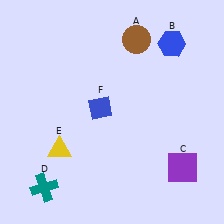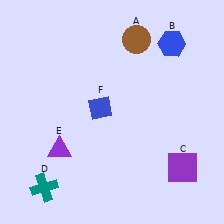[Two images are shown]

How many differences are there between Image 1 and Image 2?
There is 1 difference between the two images.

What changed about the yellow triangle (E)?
In Image 1, E is yellow. In Image 2, it changed to purple.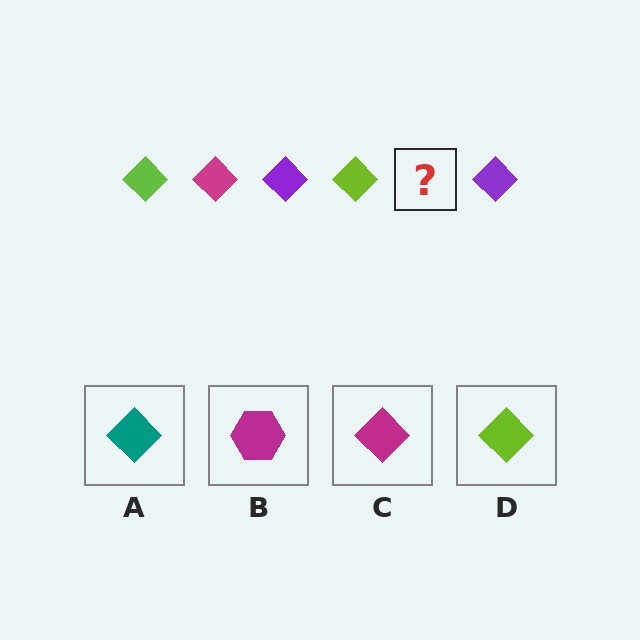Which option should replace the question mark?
Option C.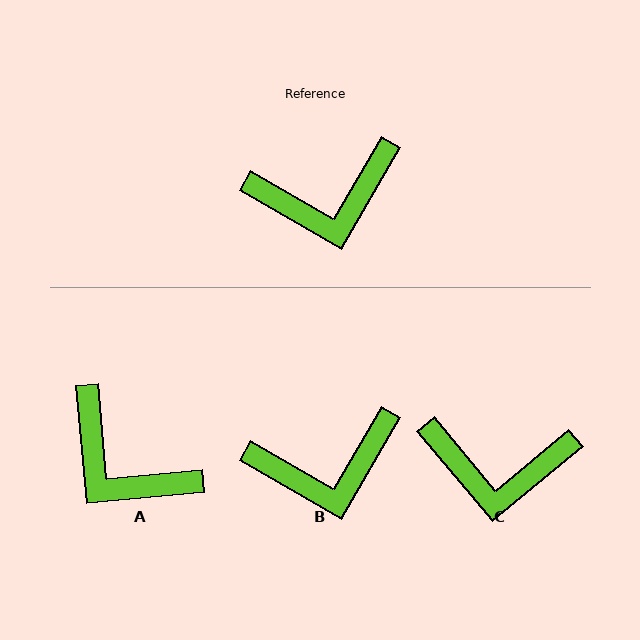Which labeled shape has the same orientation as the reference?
B.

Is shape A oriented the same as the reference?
No, it is off by about 54 degrees.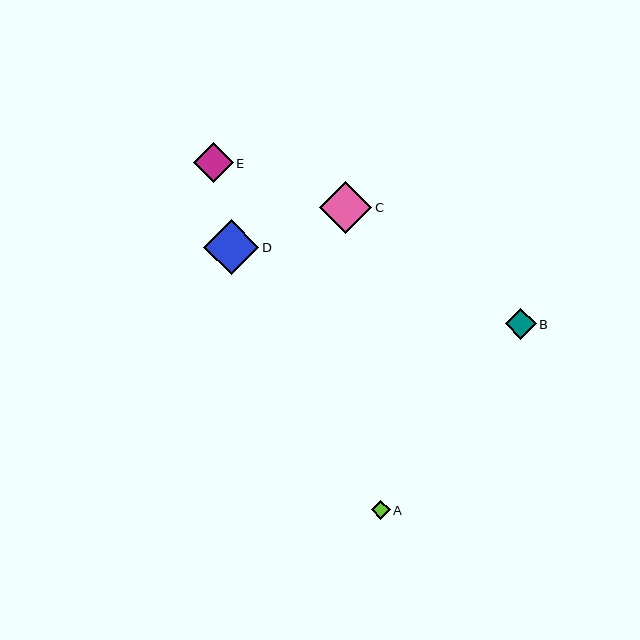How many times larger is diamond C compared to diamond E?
Diamond C is approximately 1.3 times the size of diamond E.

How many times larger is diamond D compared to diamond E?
Diamond D is approximately 1.4 times the size of diamond E.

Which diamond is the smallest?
Diamond A is the smallest with a size of approximately 19 pixels.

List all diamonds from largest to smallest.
From largest to smallest: D, C, E, B, A.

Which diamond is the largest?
Diamond D is the largest with a size of approximately 55 pixels.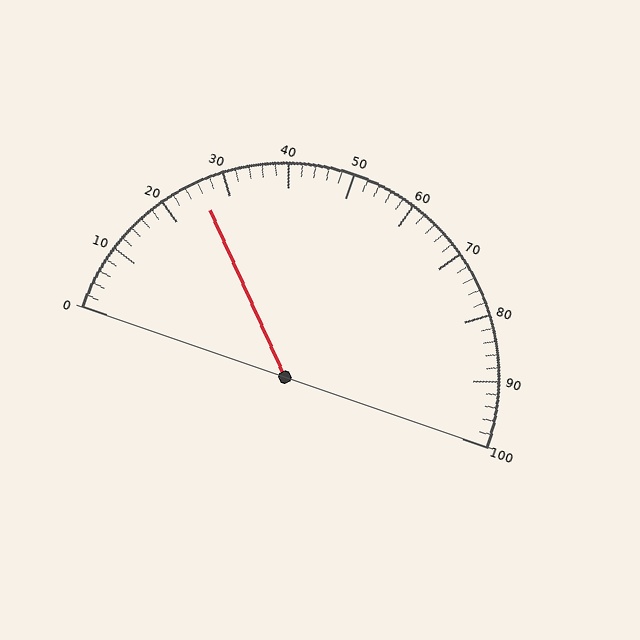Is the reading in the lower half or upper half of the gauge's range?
The reading is in the lower half of the range (0 to 100).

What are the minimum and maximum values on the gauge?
The gauge ranges from 0 to 100.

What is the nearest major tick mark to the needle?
The nearest major tick mark is 30.